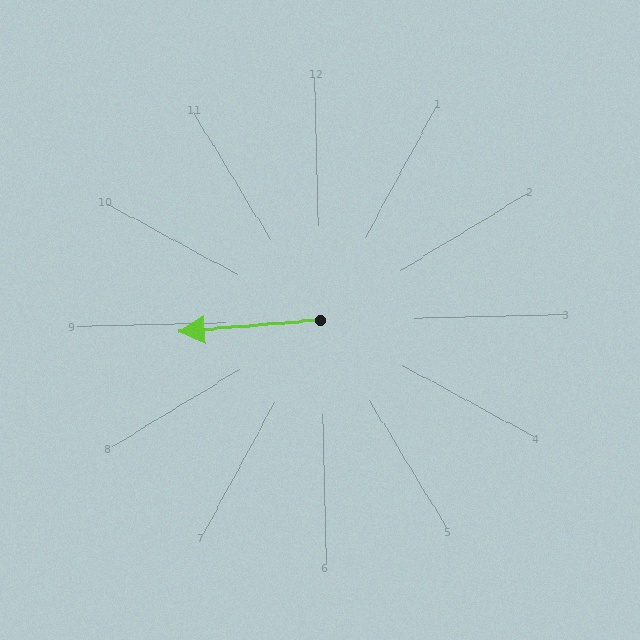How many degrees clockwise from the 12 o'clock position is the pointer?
Approximately 267 degrees.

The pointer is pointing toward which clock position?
Roughly 9 o'clock.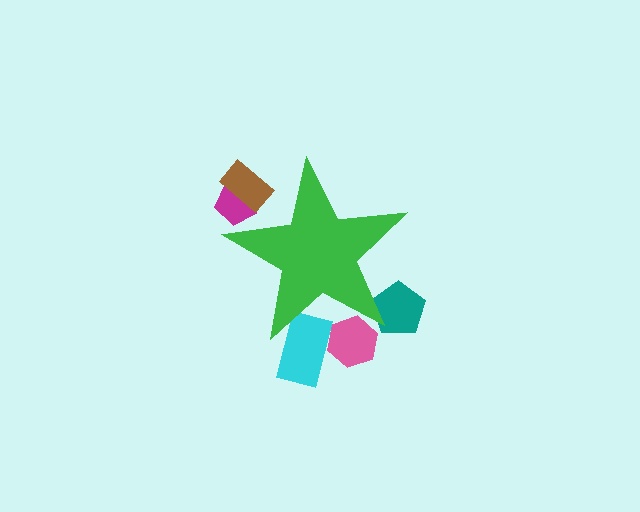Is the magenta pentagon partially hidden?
Yes, the magenta pentagon is partially hidden behind the green star.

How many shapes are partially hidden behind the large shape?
5 shapes are partially hidden.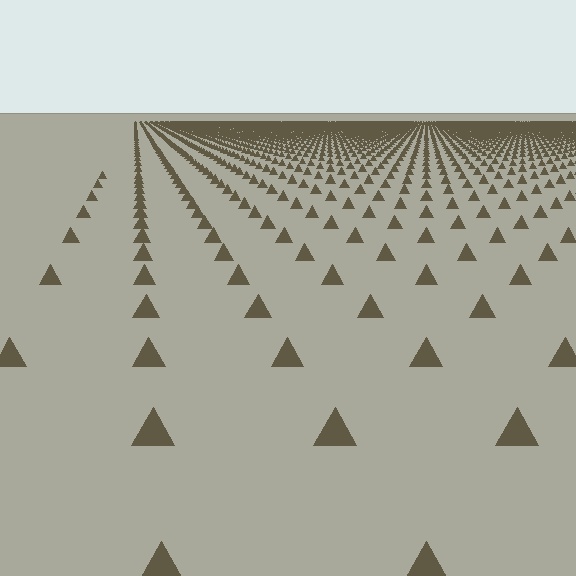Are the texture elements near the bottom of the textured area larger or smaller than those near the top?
Larger. Near the bottom, elements are closer to the viewer and appear at a bigger on-screen size.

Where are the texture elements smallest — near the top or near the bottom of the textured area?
Near the top.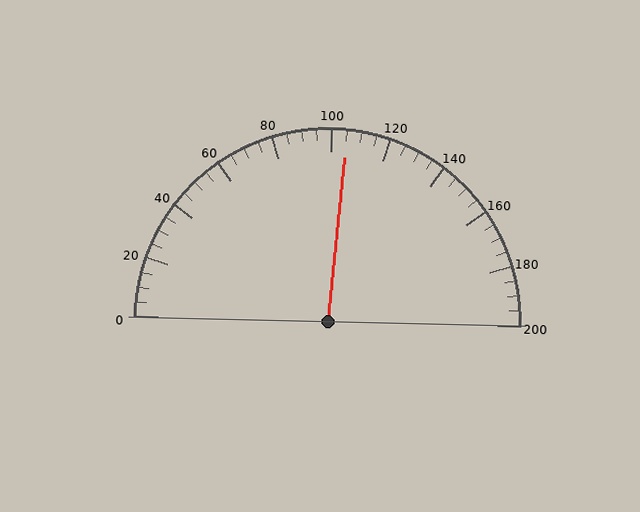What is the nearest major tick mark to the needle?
The nearest major tick mark is 100.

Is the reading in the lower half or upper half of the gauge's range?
The reading is in the upper half of the range (0 to 200).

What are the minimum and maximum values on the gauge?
The gauge ranges from 0 to 200.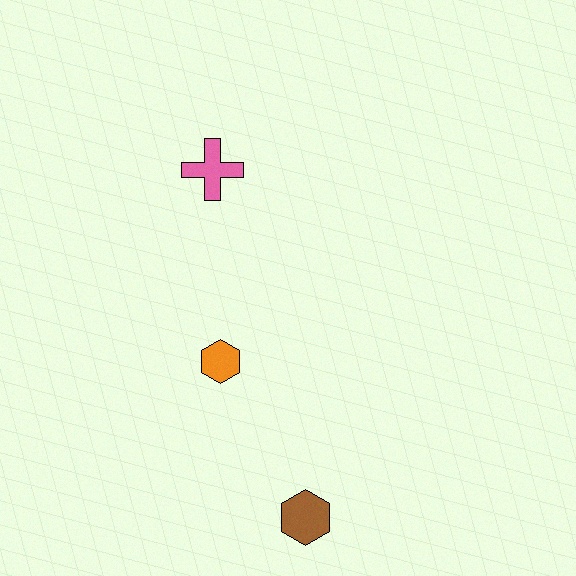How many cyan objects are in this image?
There are no cyan objects.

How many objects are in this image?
There are 3 objects.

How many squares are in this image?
There are no squares.